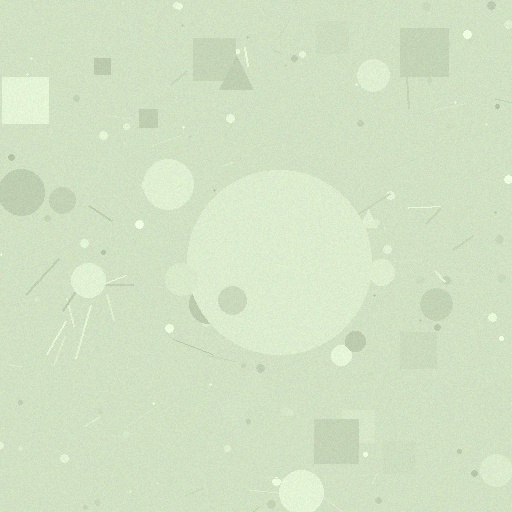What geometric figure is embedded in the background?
A circle is embedded in the background.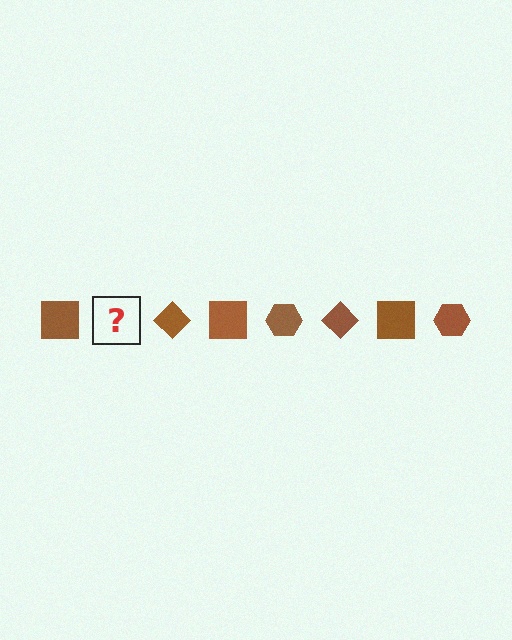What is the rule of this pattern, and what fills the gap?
The rule is that the pattern cycles through square, hexagon, diamond shapes in brown. The gap should be filled with a brown hexagon.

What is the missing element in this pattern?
The missing element is a brown hexagon.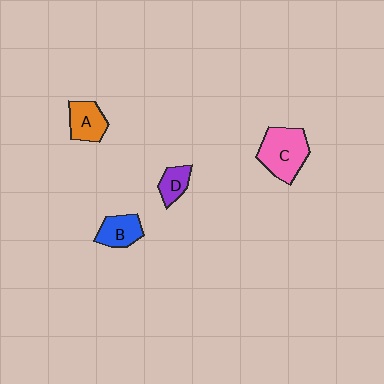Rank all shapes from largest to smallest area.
From largest to smallest: C (pink), A (orange), B (blue), D (purple).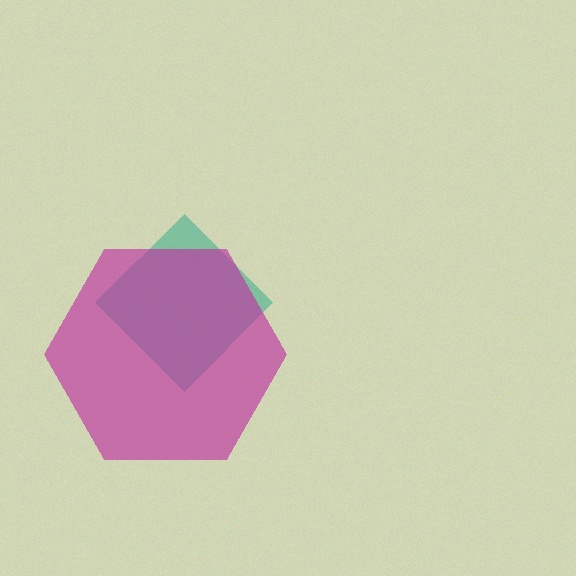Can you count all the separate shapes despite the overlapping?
Yes, there are 2 separate shapes.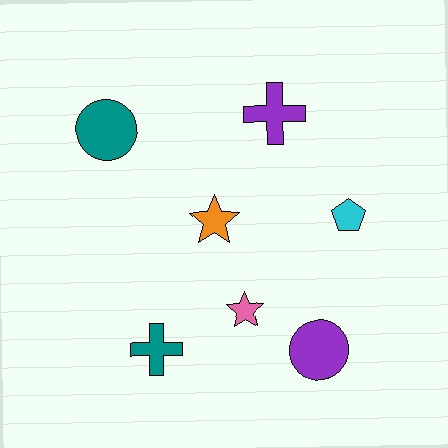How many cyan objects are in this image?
There is 1 cyan object.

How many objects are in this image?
There are 7 objects.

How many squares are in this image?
There are no squares.